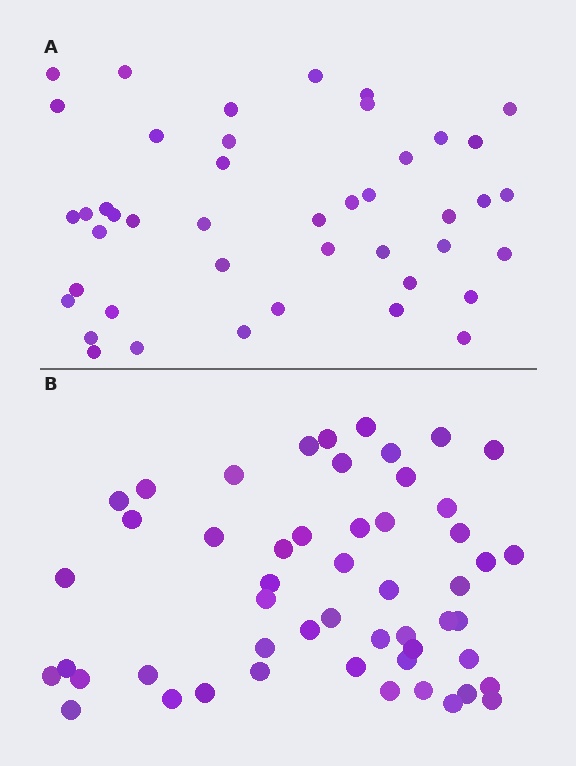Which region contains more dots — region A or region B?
Region B (the bottom region) has more dots.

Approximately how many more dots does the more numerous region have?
Region B has roughly 8 or so more dots than region A.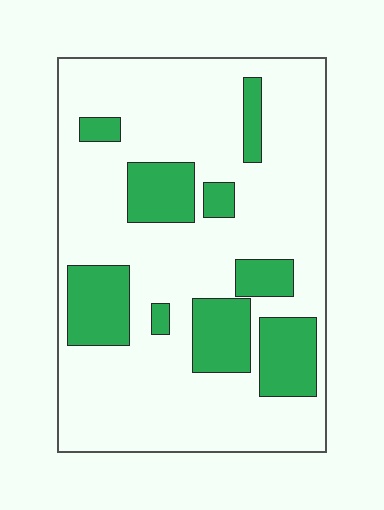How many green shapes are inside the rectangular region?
9.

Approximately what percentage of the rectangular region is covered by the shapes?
Approximately 25%.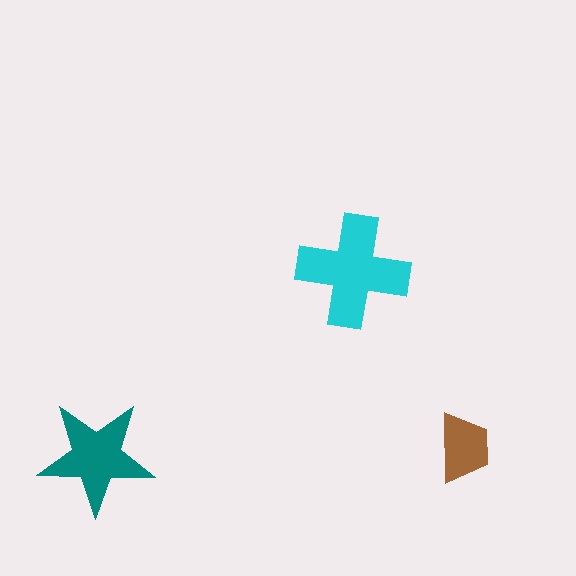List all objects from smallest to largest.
The brown trapezoid, the teal star, the cyan cross.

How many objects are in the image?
There are 3 objects in the image.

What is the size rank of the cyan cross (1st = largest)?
1st.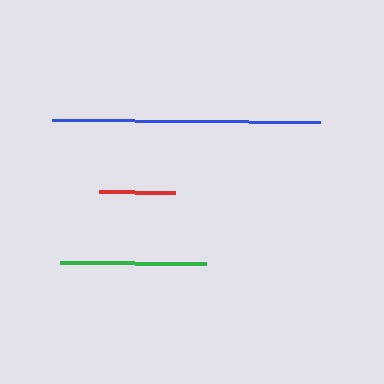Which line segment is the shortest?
The red line is the shortest at approximately 76 pixels.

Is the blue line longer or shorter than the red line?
The blue line is longer than the red line.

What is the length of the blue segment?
The blue segment is approximately 268 pixels long.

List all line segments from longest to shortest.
From longest to shortest: blue, green, red.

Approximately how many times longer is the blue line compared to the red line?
The blue line is approximately 3.5 times the length of the red line.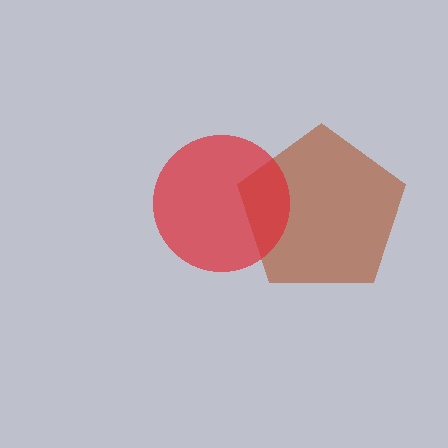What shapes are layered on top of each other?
The layered shapes are: a brown pentagon, a red circle.